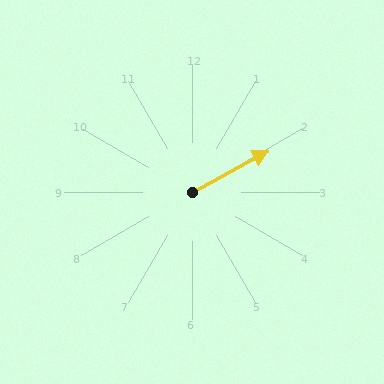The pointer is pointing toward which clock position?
Roughly 2 o'clock.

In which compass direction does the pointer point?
Northeast.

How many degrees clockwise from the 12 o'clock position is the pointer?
Approximately 62 degrees.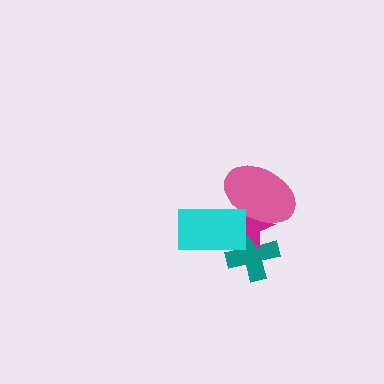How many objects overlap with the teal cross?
2 objects overlap with the teal cross.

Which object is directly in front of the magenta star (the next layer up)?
The pink ellipse is directly in front of the magenta star.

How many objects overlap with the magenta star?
3 objects overlap with the magenta star.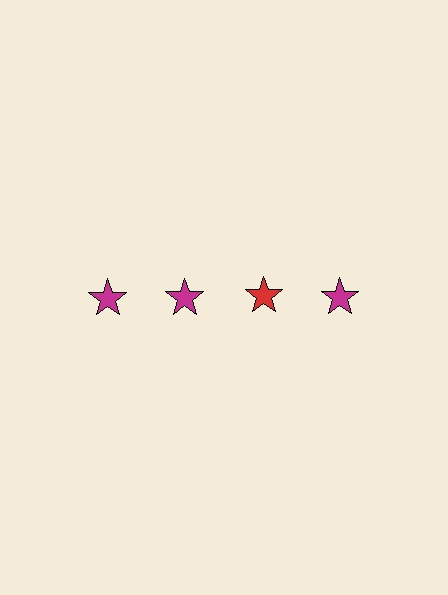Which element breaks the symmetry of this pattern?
The red star in the top row, center column breaks the symmetry. All other shapes are magenta stars.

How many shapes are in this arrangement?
There are 4 shapes arranged in a grid pattern.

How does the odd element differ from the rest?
It has a different color: red instead of magenta.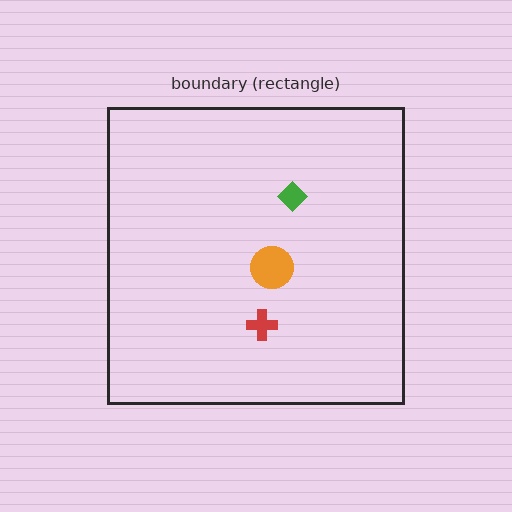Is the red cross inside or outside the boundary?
Inside.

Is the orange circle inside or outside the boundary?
Inside.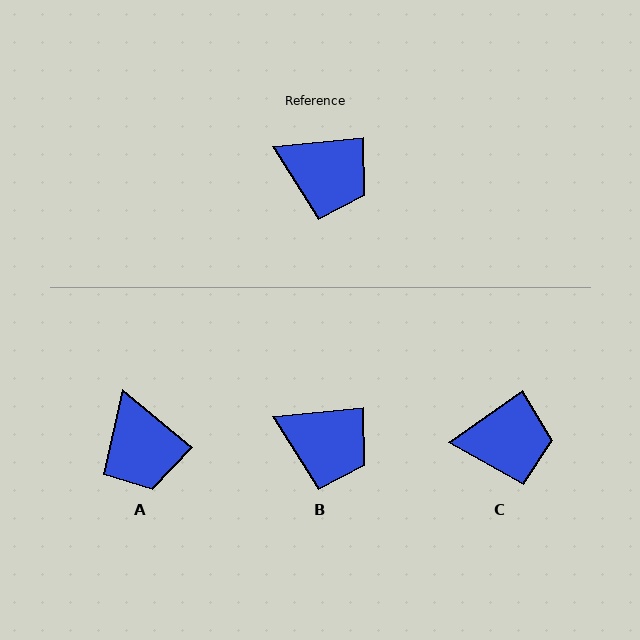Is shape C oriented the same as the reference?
No, it is off by about 29 degrees.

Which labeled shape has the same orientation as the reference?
B.